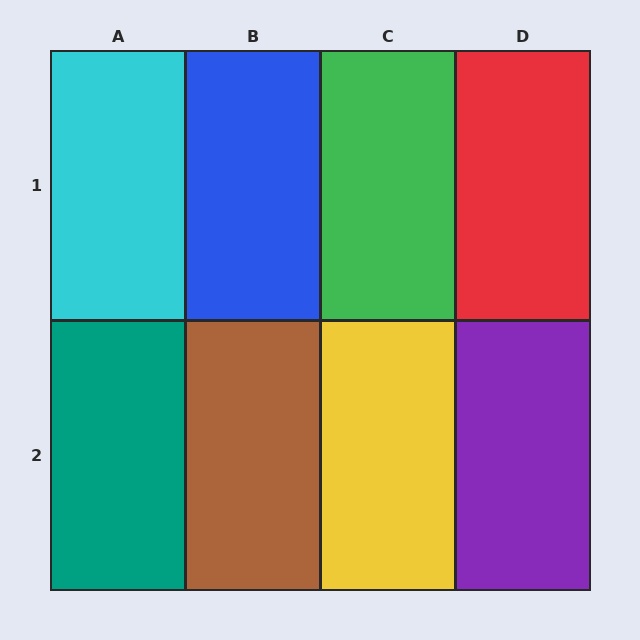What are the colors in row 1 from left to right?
Cyan, blue, green, red.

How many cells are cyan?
1 cell is cyan.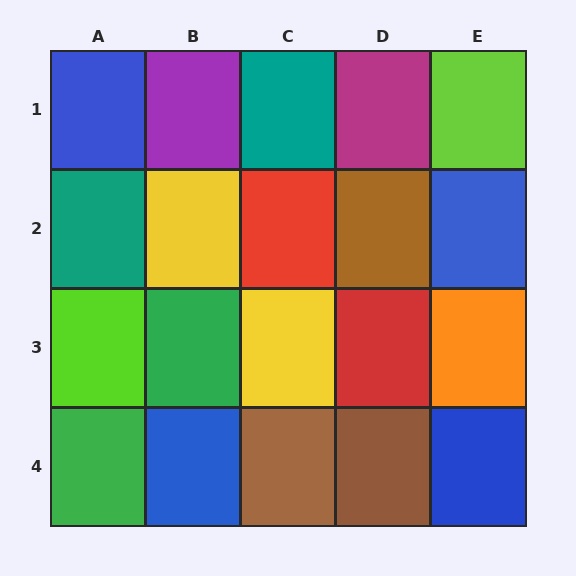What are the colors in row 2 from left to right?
Teal, yellow, red, brown, blue.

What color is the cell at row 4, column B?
Blue.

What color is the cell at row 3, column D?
Red.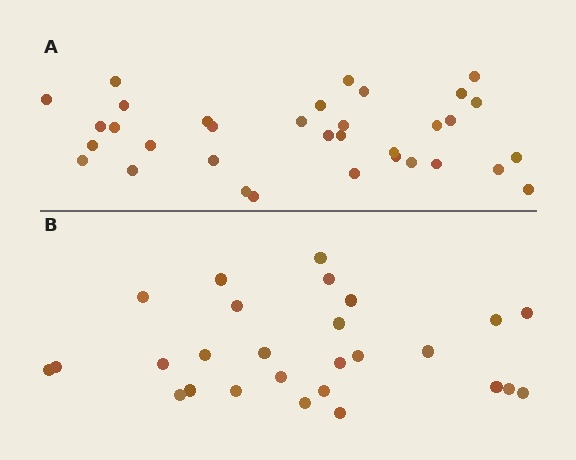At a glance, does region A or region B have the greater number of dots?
Region A (the top region) has more dots.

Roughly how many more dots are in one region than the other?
Region A has roughly 8 or so more dots than region B.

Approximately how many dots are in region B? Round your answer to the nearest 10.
About 30 dots. (The exact count is 27, which rounds to 30.)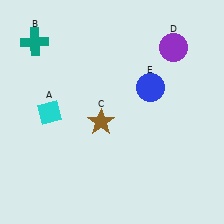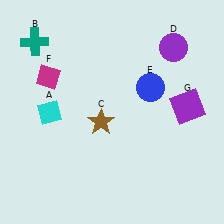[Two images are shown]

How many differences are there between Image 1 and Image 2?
There are 2 differences between the two images.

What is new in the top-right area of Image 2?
A purple square (G) was added in the top-right area of Image 2.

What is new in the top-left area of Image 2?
A magenta diamond (F) was added in the top-left area of Image 2.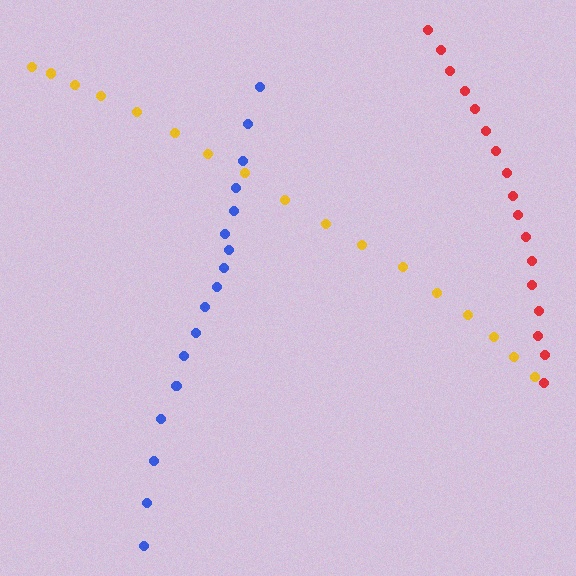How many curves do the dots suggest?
There are 3 distinct paths.